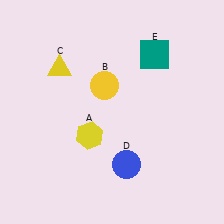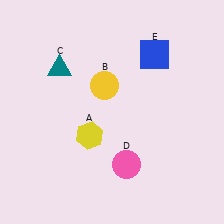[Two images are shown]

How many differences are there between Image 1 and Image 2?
There are 3 differences between the two images.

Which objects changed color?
C changed from yellow to teal. D changed from blue to pink. E changed from teal to blue.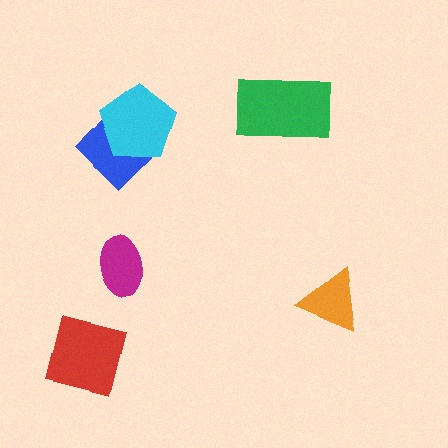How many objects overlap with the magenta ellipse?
0 objects overlap with the magenta ellipse.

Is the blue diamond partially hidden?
Yes, it is partially covered by another shape.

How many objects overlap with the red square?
0 objects overlap with the red square.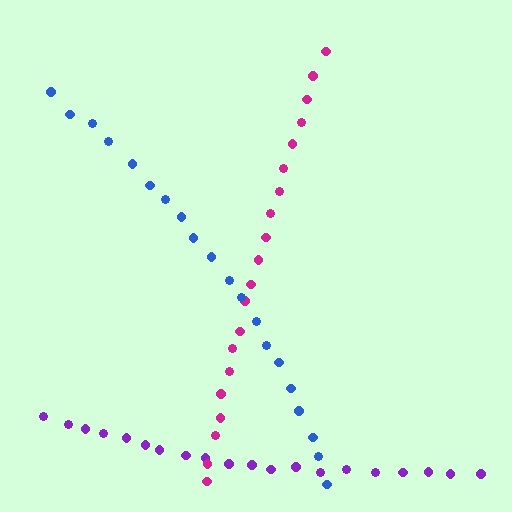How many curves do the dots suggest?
There are 3 distinct paths.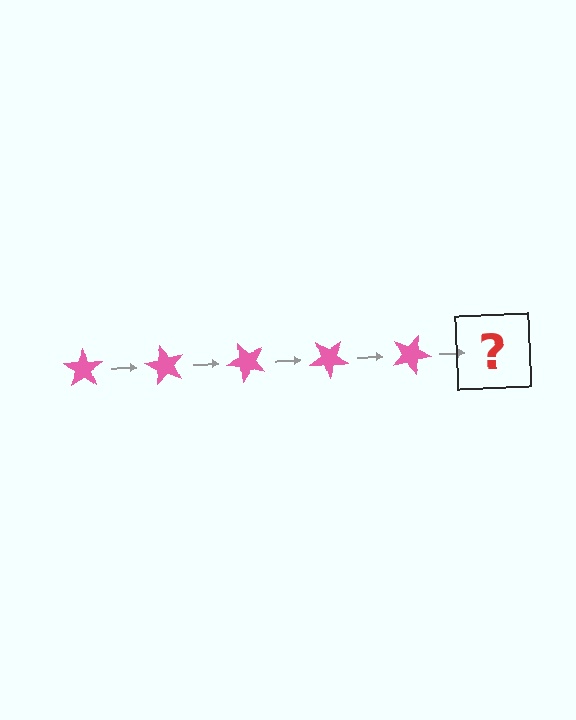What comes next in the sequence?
The next element should be a pink star rotated 300 degrees.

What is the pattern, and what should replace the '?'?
The pattern is that the star rotates 60 degrees each step. The '?' should be a pink star rotated 300 degrees.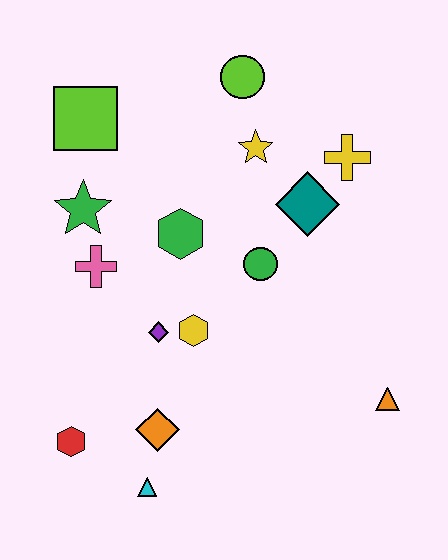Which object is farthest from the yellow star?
The cyan triangle is farthest from the yellow star.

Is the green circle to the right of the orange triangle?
No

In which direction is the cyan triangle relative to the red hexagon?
The cyan triangle is to the right of the red hexagon.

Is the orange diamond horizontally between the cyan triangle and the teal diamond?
Yes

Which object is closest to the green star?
The pink cross is closest to the green star.